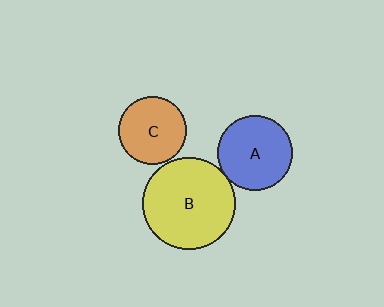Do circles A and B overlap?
Yes.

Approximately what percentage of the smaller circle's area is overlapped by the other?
Approximately 5%.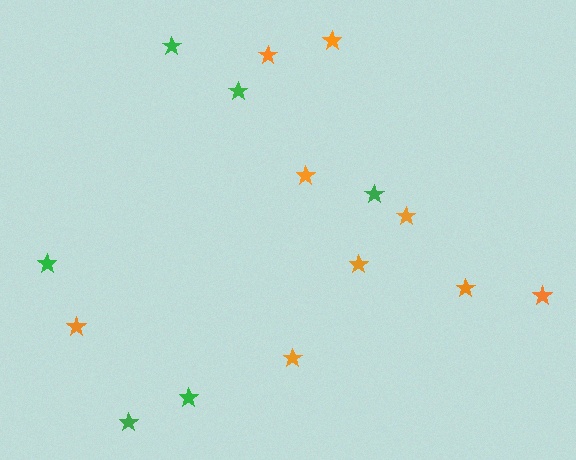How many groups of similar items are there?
There are 2 groups: one group of orange stars (9) and one group of green stars (6).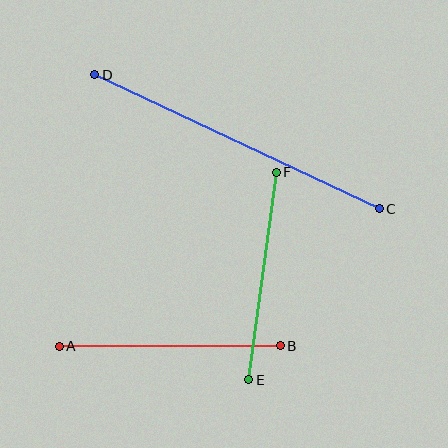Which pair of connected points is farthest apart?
Points C and D are farthest apart.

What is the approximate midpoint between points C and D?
The midpoint is at approximately (237, 142) pixels.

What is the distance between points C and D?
The distance is approximately 314 pixels.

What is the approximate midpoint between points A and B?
The midpoint is at approximately (170, 346) pixels.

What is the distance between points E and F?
The distance is approximately 210 pixels.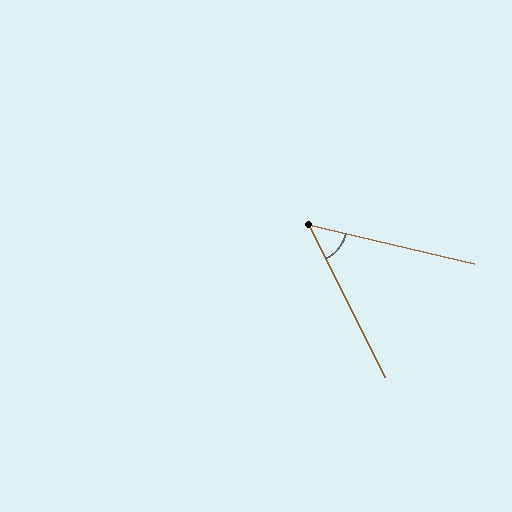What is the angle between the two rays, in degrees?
Approximately 50 degrees.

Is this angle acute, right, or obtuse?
It is acute.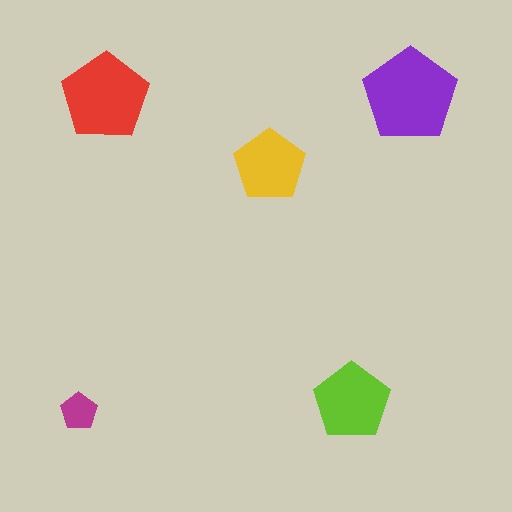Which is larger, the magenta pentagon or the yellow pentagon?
The yellow one.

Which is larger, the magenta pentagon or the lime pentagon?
The lime one.